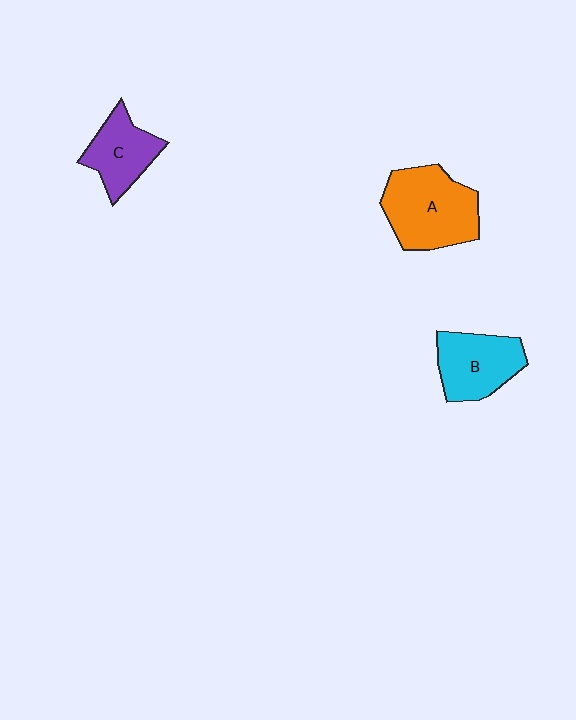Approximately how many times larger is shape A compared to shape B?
Approximately 1.3 times.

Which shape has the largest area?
Shape A (orange).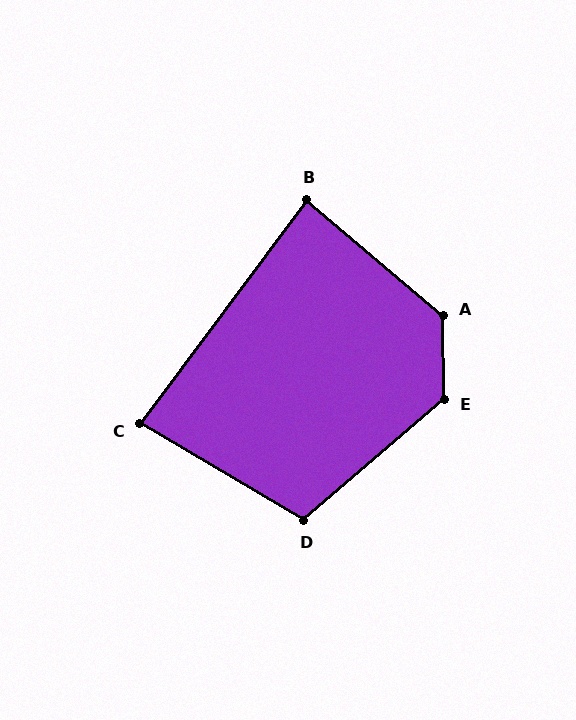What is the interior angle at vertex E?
Approximately 130 degrees (obtuse).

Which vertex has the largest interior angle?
A, at approximately 131 degrees.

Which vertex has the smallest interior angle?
C, at approximately 84 degrees.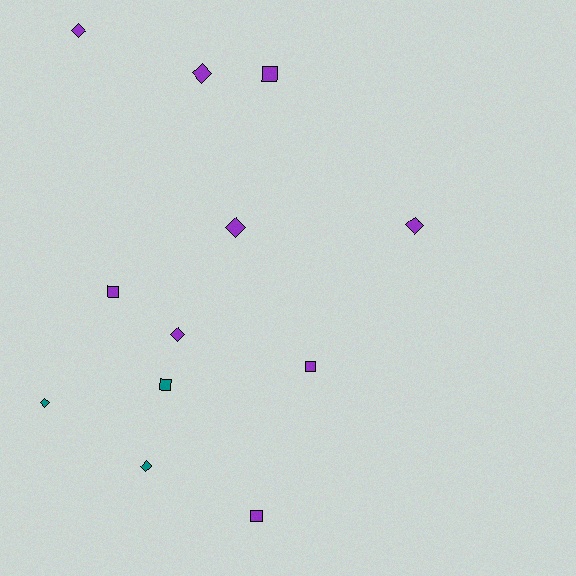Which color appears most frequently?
Purple, with 9 objects.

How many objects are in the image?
There are 12 objects.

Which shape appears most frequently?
Diamond, with 7 objects.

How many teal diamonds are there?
There are 2 teal diamonds.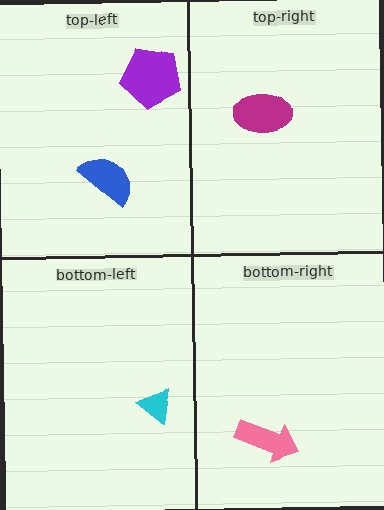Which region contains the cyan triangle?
The bottom-left region.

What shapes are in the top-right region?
The magenta ellipse.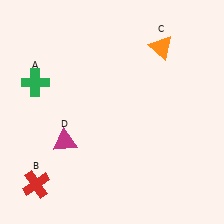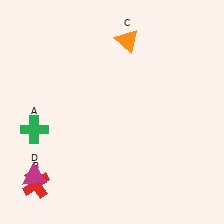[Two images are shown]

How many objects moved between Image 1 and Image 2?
3 objects moved between the two images.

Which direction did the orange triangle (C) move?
The orange triangle (C) moved left.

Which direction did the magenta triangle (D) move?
The magenta triangle (D) moved down.